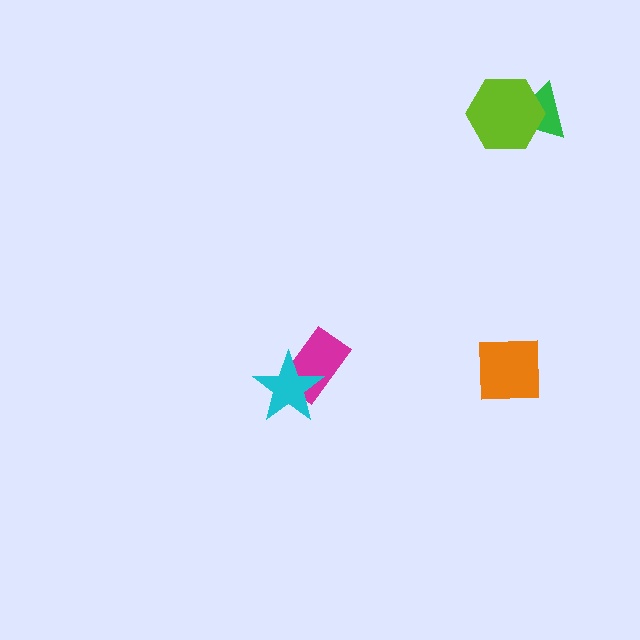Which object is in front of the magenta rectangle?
The cyan star is in front of the magenta rectangle.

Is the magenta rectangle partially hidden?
Yes, it is partially covered by another shape.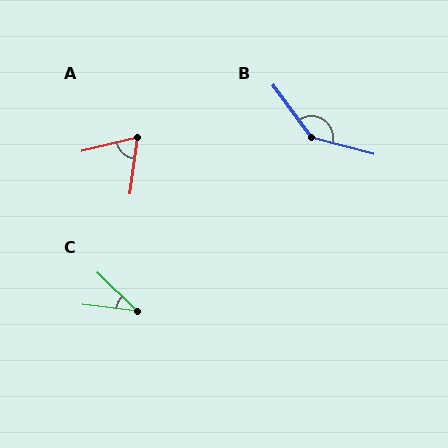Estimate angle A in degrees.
Approximately 68 degrees.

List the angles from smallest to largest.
C (38°), A (68°), B (141°).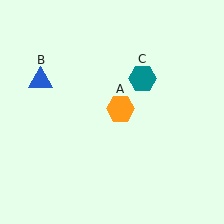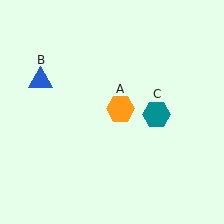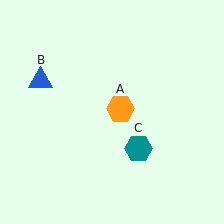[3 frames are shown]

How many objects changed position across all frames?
1 object changed position: teal hexagon (object C).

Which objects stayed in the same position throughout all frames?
Orange hexagon (object A) and blue triangle (object B) remained stationary.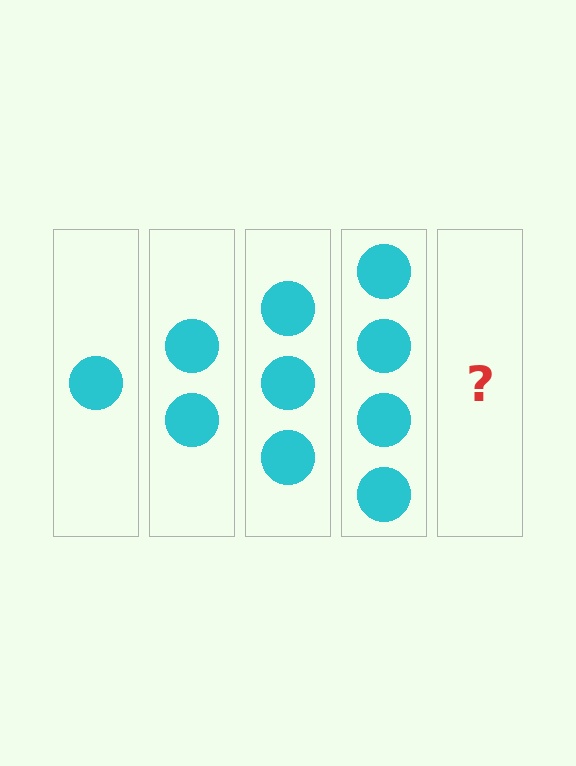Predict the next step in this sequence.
The next step is 5 circles.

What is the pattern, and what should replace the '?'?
The pattern is that each step adds one more circle. The '?' should be 5 circles.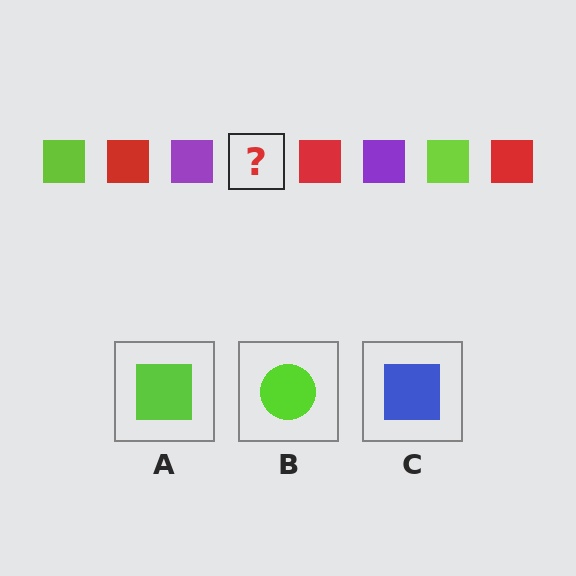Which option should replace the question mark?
Option A.